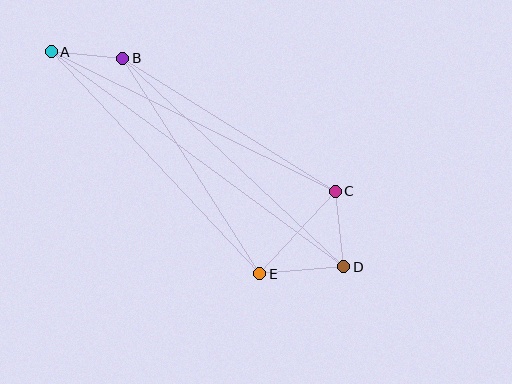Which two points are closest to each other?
Points A and B are closest to each other.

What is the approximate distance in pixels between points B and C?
The distance between B and C is approximately 251 pixels.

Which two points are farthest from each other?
Points A and D are farthest from each other.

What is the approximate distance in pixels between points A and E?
The distance between A and E is approximately 305 pixels.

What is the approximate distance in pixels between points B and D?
The distance between B and D is approximately 304 pixels.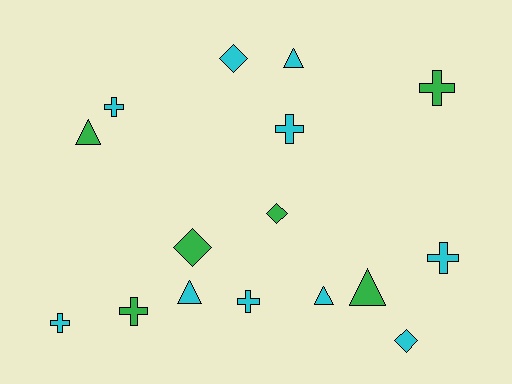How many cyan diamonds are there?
There are 2 cyan diamonds.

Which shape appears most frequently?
Cross, with 7 objects.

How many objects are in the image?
There are 16 objects.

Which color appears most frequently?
Cyan, with 10 objects.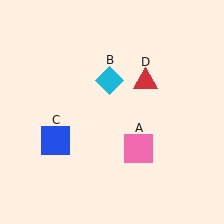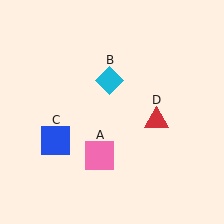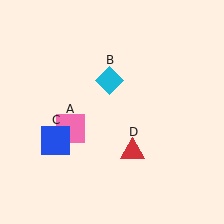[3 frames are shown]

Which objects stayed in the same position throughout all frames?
Cyan diamond (object B) and blue square (object C) remained stationary.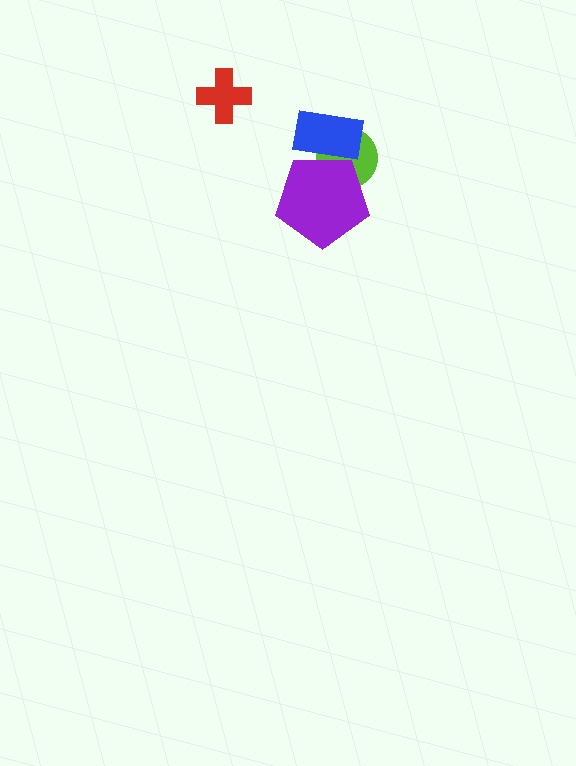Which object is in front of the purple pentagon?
The blue rectangle is in front of the purple pentagon.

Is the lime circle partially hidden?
Yes, it is partially covered by another shape.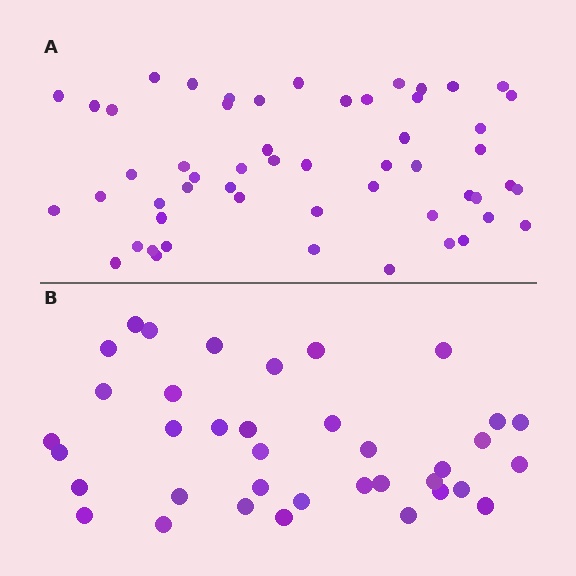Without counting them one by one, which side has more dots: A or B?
Region A (the top region) has more dots.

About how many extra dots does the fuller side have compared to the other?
Region A has approximately 15 more dots than region B.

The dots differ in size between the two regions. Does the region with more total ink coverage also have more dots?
No. Region B has more total ink coverage because its dots are larger, but region A actually contains more individual dots. Total area can be misleading — the number of items is what matters here.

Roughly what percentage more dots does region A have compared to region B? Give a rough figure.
About 45% more.